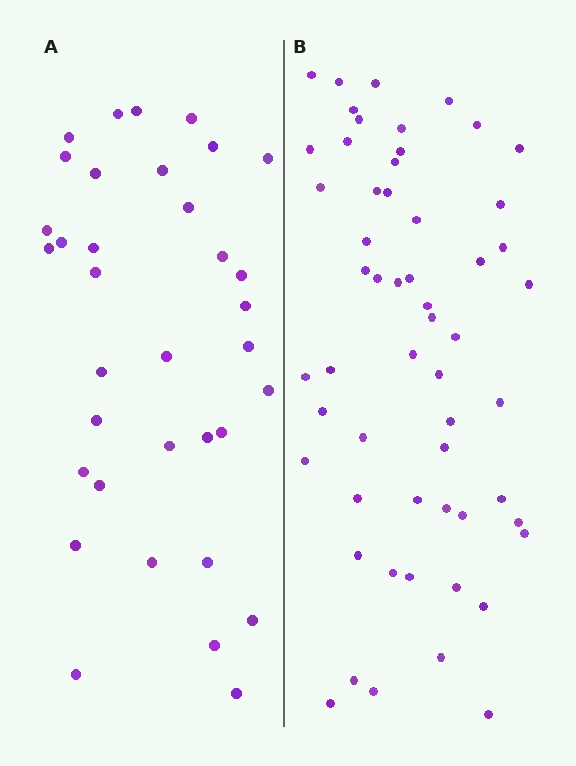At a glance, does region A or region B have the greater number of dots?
Region B (the right region) has more dots.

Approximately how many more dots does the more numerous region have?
Region B has approximately 20 more dots than region A.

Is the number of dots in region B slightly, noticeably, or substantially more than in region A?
Region B has substantially more. The ratio is roughly 1.6 to 1.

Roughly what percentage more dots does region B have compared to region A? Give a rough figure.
About 60% more.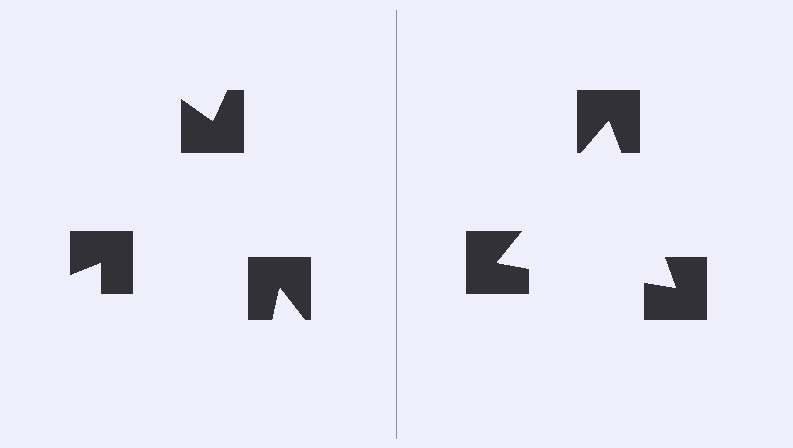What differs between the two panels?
The notched squares are positioned identically on both sides; only the wedge orientations differ. On the right they align to a triangle; on the left they are misaligned.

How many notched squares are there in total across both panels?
6 — 3 on each side.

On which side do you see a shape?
An illusory triangle appears on the right side. On the left side the wedge cuts are rotated, so no coherent shape forms.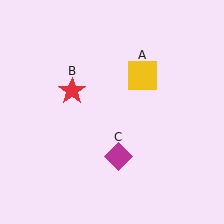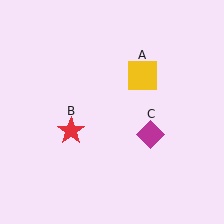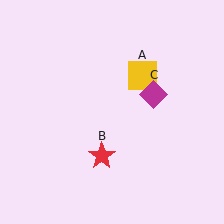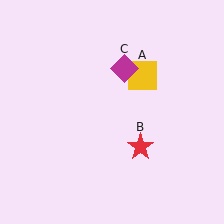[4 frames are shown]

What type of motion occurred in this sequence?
The red star (object B), magenta diamond (object C) rotated counterclockwise around the center of the scene.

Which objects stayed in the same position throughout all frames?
Yellow square (object A) remained stationary.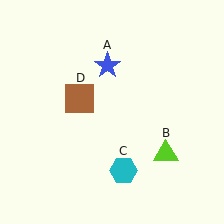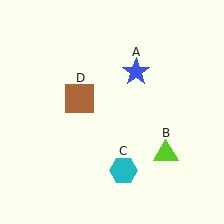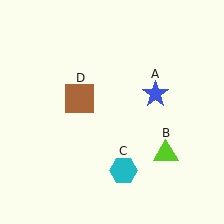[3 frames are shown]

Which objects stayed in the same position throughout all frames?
Lime triangle (object B) and cyan hexagon (object C) and brown square (object D) remained stationary.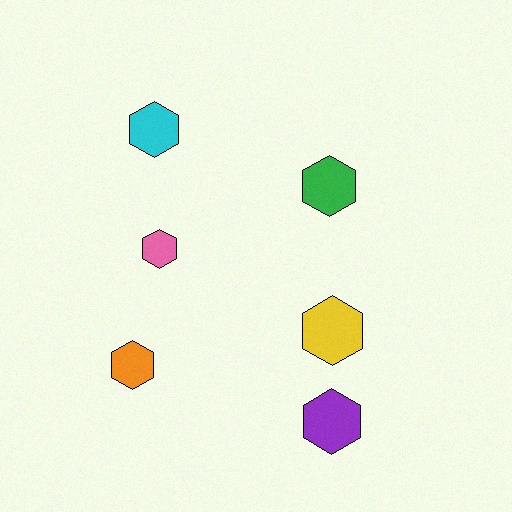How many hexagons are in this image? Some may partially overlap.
There are 6 hexagons.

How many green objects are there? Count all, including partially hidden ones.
There is 1 green object.